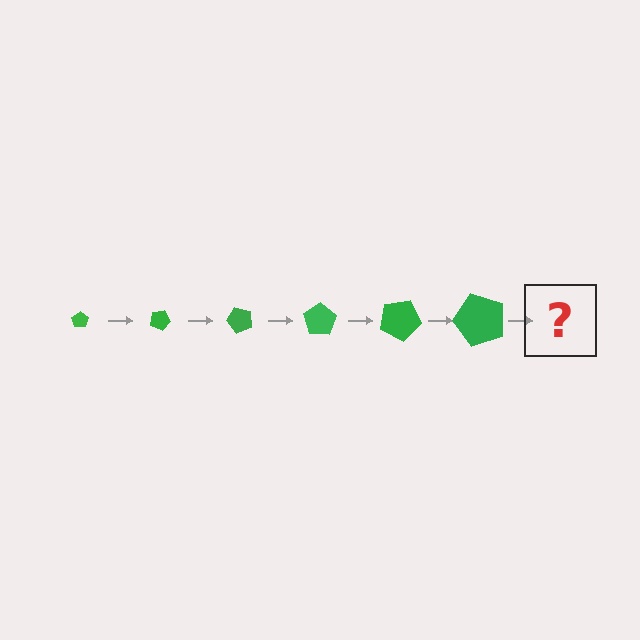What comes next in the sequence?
The next element should be a pentagon, larger than the previous one and rotated 150 degrees from the start.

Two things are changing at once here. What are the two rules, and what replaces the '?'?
The two rules are that the pentagon grows larger each step and it rotates 25 degrees each step. The '?' should be a pentagon, larger than the previous one and rotated 150 degrees from the start.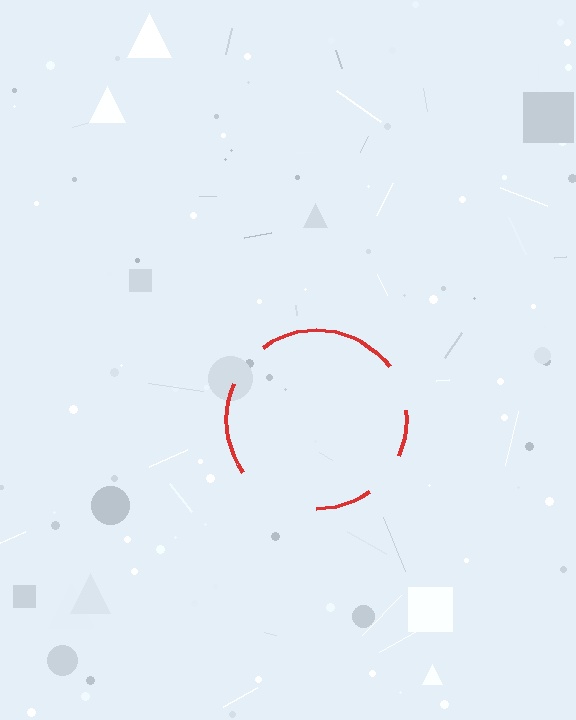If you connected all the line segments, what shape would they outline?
They would outline a circle.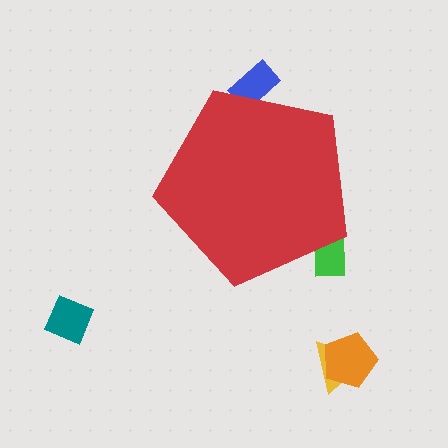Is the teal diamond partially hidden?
No, the teal diamond is fully visible.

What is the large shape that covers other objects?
A red pentagon.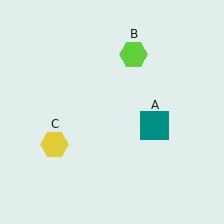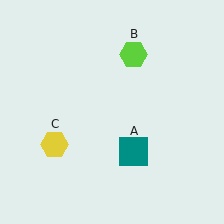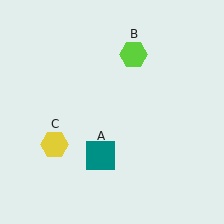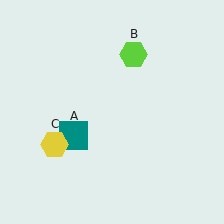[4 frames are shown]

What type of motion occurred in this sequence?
The teal square (object A) rotated clockwise around the center of the scene.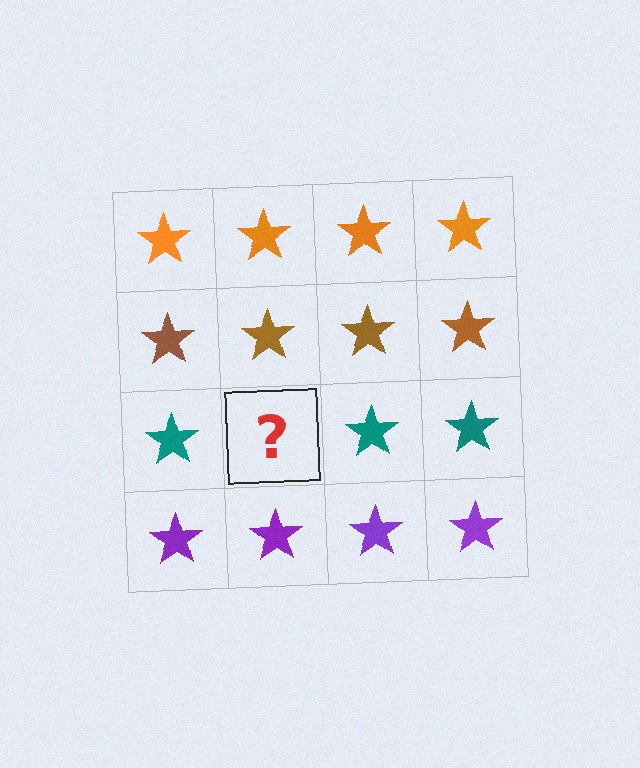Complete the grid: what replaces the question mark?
The question mark should be replaced with a teal star.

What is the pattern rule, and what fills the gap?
The rule is that each row has a consistent color. The gap should be filled with a teal star.